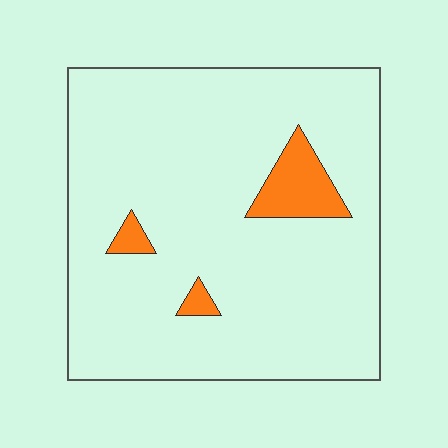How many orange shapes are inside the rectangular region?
3.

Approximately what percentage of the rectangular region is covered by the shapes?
Approximately 5%.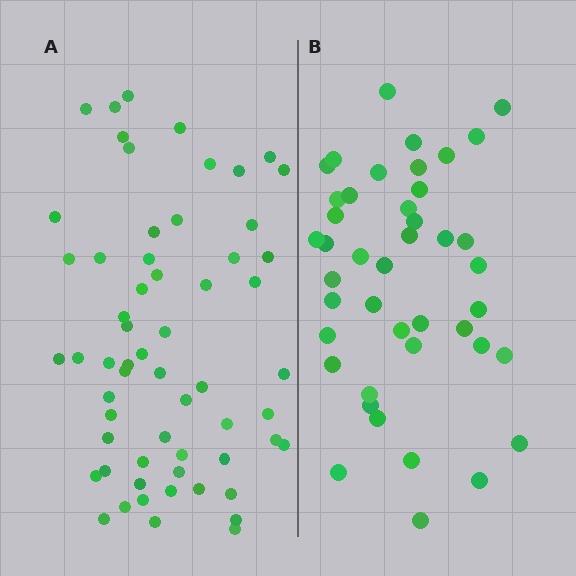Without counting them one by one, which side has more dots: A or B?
Region A (the left region) has more dots.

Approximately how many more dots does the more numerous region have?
Region A has approximately 15 more dots than region B.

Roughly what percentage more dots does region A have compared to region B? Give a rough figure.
About 40% more.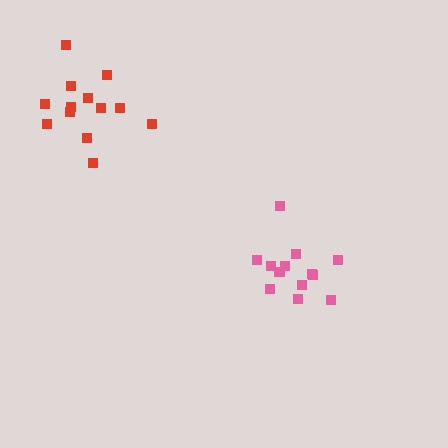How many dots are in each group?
Group 1: 13 dots, Group 2: 13 dots (26 total).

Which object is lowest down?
The pink cluster is bottommost.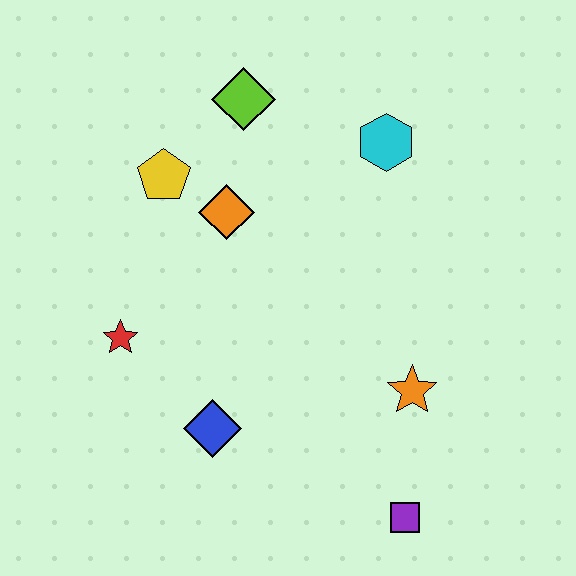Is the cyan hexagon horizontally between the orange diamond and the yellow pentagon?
No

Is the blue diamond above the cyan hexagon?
No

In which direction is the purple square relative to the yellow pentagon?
The purple square is below the yellow pentagon.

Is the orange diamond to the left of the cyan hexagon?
Yes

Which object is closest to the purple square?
The orange star is closest to the purple square.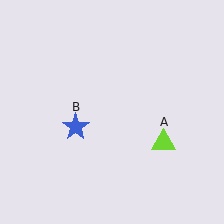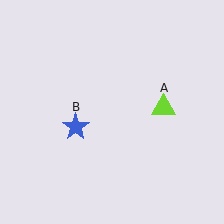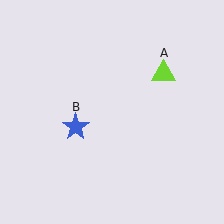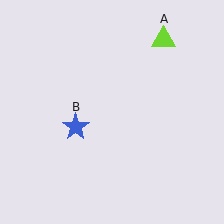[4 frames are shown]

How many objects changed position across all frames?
1 object changed position: lime triangle (object A).